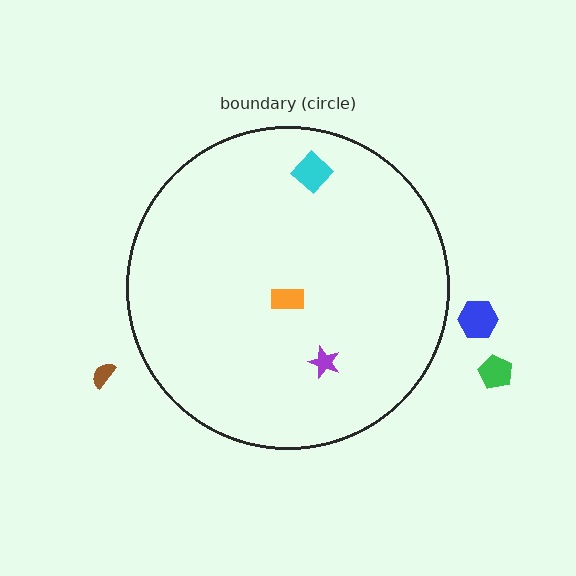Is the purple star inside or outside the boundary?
Inside.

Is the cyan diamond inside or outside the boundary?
Inside.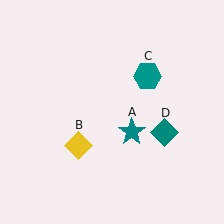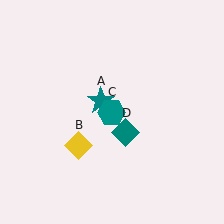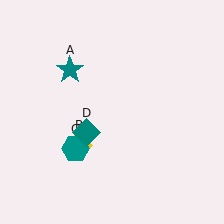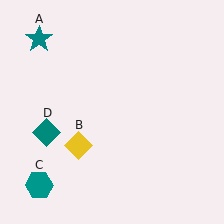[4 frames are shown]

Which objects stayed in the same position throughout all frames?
Yellow diamond (object B) remained stationary.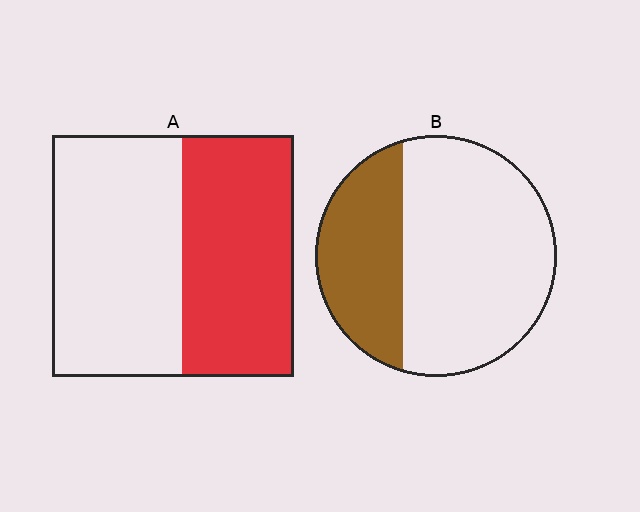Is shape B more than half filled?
No.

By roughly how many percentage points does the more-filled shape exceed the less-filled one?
By roughly 15 percentage points (A over B).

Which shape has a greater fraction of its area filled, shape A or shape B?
Shape A.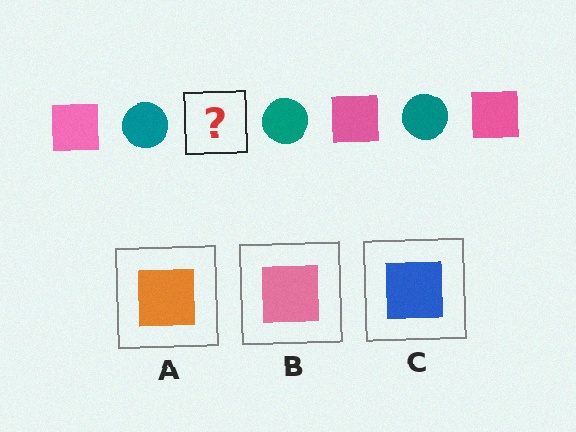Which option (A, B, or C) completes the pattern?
B.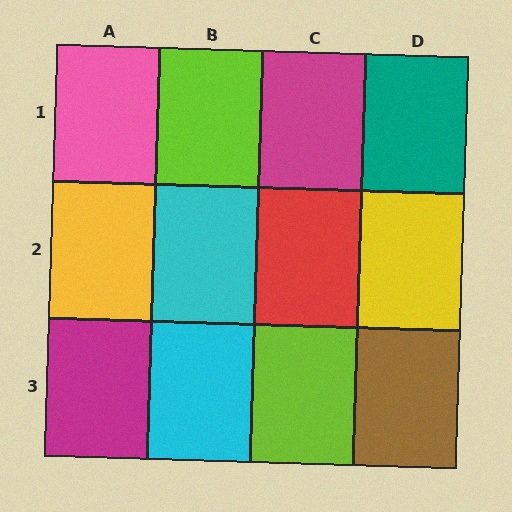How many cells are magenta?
2 cells are magenta.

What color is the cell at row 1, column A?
Pink.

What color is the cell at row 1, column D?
Teal.